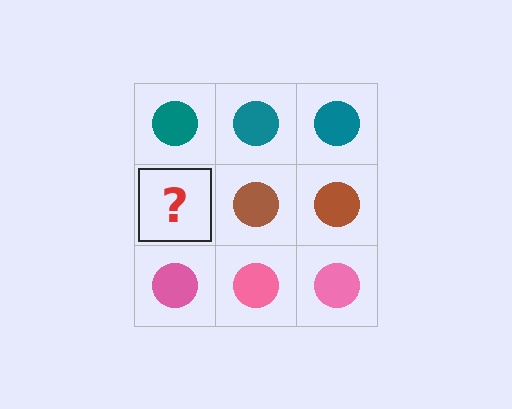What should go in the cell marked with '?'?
The missing cell should contain a brown circle.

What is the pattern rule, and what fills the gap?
The rule is that each row has a consistent color. The gap should be filled with a brown circle.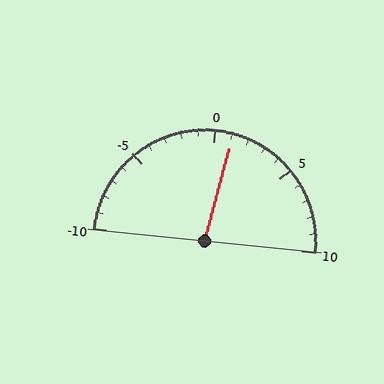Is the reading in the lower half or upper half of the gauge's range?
The reading is in the upper half of the range (-10 to 10).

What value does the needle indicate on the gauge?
The needle indicates approximately 1.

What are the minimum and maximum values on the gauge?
The gauge ranges from -10 to 10.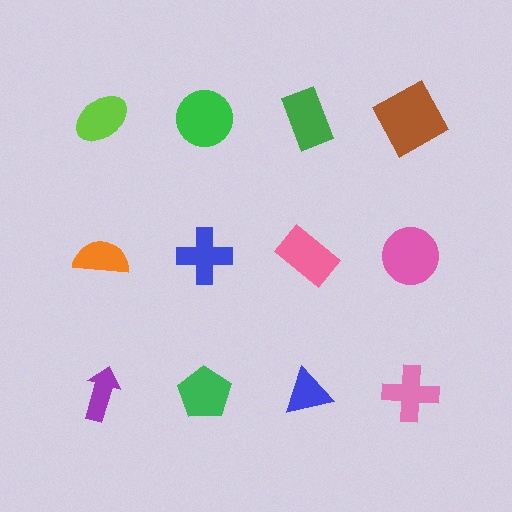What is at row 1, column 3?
A green rectangle.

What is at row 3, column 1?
A purple arrow.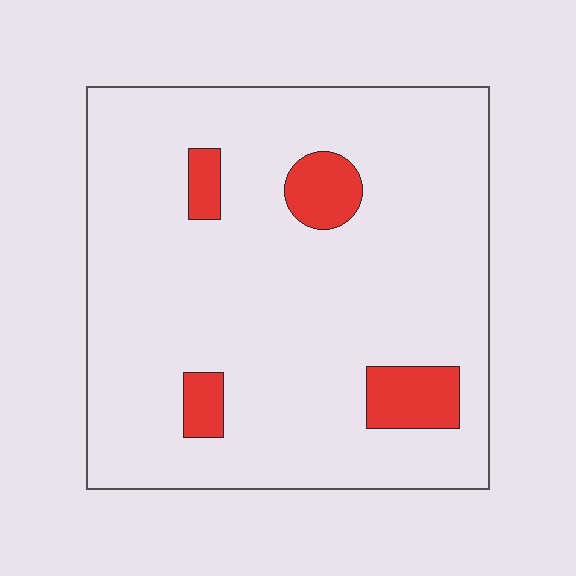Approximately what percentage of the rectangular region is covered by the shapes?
Approximately 10%.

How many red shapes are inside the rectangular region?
4.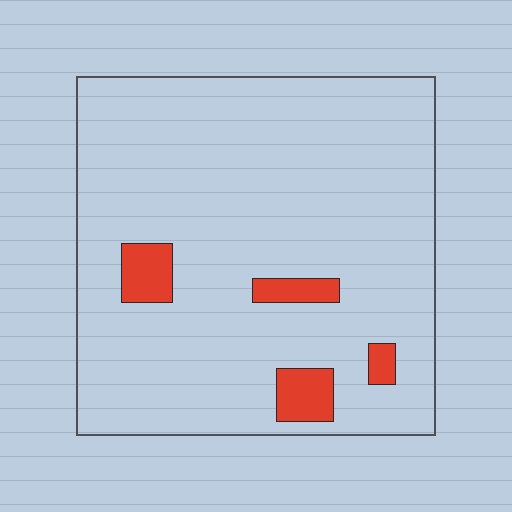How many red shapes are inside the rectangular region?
4.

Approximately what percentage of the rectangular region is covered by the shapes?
Approximately 5%.